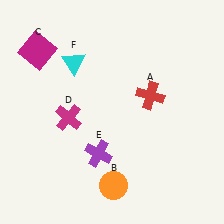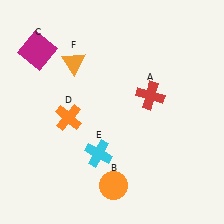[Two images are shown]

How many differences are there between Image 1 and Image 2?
There are 3 differences between the two images.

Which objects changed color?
D changed from magenta to orange. E changed from purple to cyan. F changed from cyan to orange.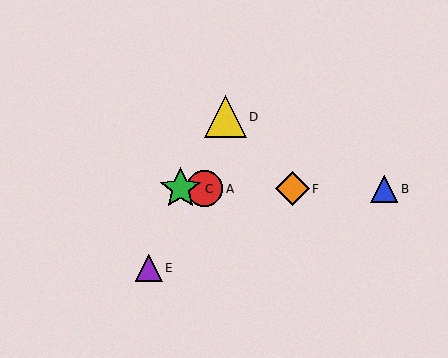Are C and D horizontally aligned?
No, C is at y≈189 and D is at y≈117.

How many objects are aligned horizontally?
4 objects (A, B, C, F) are aligned horizontally.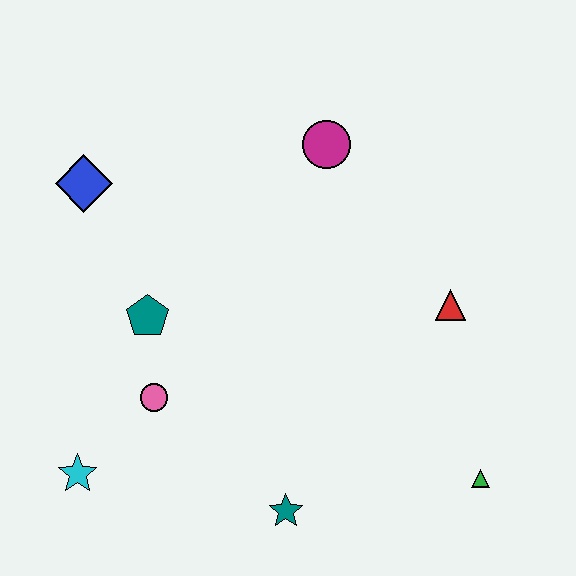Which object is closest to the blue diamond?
The teal pentagon is closest to the blue diamond.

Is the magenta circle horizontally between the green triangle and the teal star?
Yes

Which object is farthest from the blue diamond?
The green triangle is farthest from the blue diamond.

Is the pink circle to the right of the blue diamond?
Yes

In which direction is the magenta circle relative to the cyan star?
The magenta circle is above the cyan star.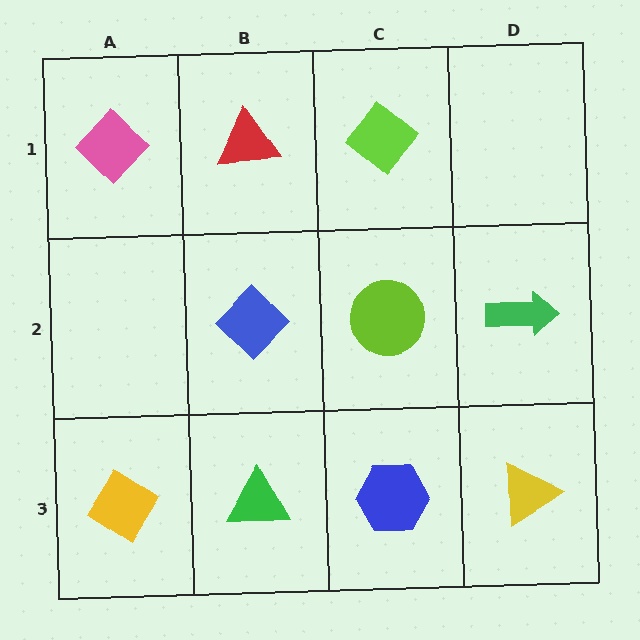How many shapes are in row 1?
3 shapes.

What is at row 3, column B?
A green triangle.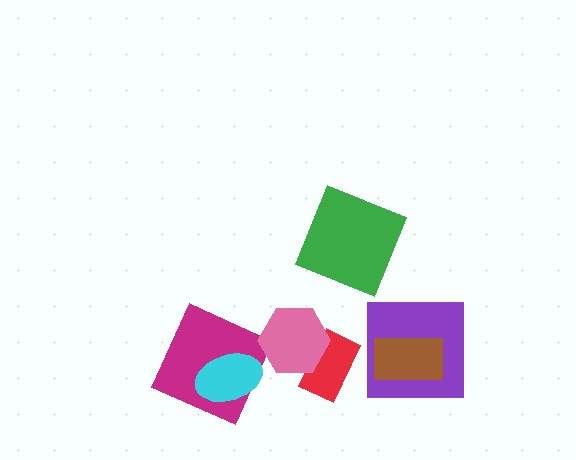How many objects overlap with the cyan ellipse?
1 object overlaps with the cyan ellipse.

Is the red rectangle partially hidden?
Yes, it is partially covered by another shape.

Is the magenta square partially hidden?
Yes, it is partially covered by another shape.